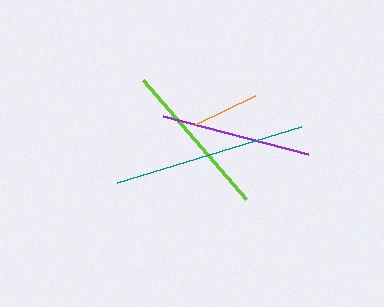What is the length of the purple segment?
The purple segment is approximately 150 pixels long.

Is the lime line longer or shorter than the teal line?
The teal line is longer than the lime line.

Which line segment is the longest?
The teal line is the longest at approximately 193 pixels.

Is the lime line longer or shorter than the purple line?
The lime line is longer than the purple line.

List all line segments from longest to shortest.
From longest to shortest: teal, lime, purple, orange.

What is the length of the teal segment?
The teal segment is approximately 193 pixels long.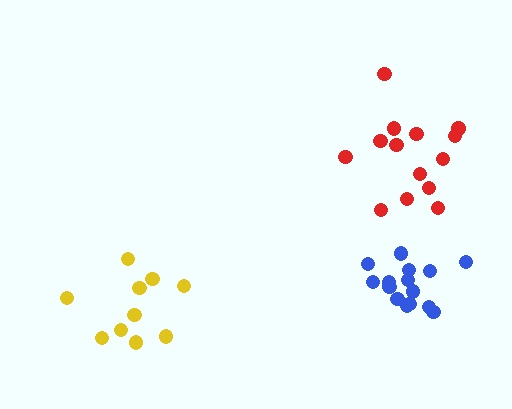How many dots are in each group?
Group 1: 14 dots, Group 2: 15 dots, Group 3: 10 dots (39 total).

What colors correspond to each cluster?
The clusters are colored: red, blue, yellow.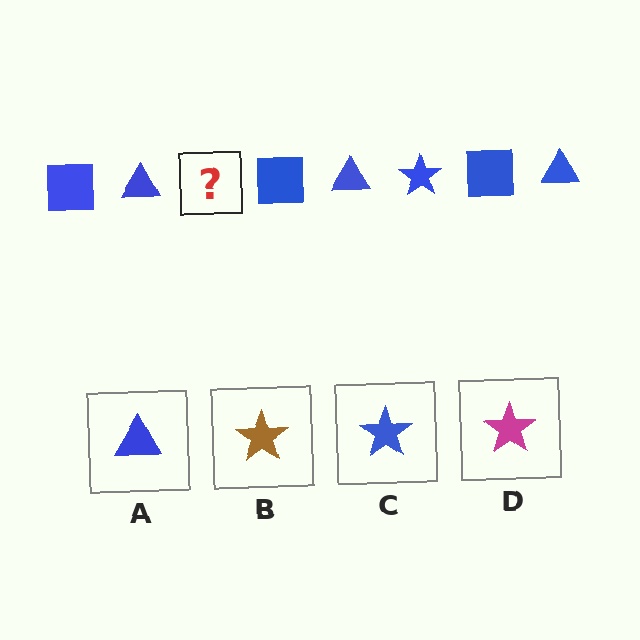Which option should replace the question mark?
Option C.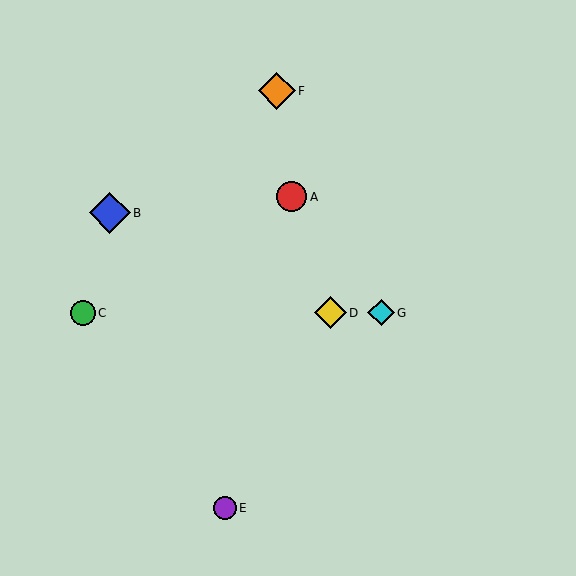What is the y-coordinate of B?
Object B is at y≈213.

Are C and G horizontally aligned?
Yes, both are at y≈313.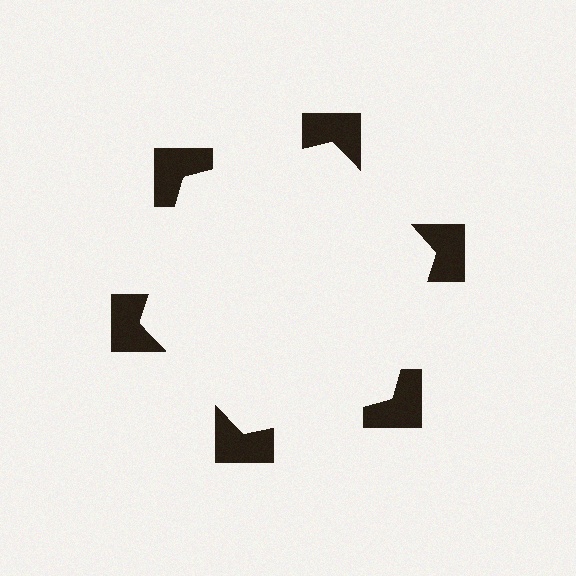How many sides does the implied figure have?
6 sides.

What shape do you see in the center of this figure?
An illusory hexagon — its edges are inferred from the aligned wedge cuts in the notched squares, not physically drawn.